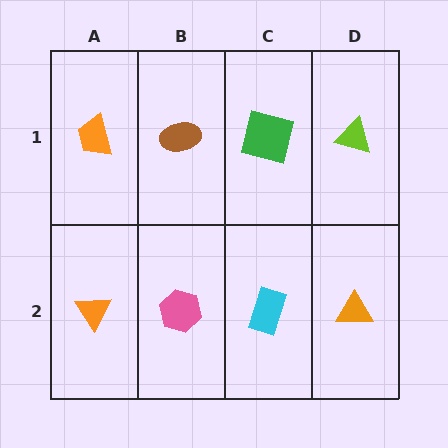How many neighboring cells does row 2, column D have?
2.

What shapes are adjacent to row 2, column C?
A green square (row 1, column C), a pink hexagon (row 2, column B), an orange triangle (row 2, column D).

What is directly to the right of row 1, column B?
A green square.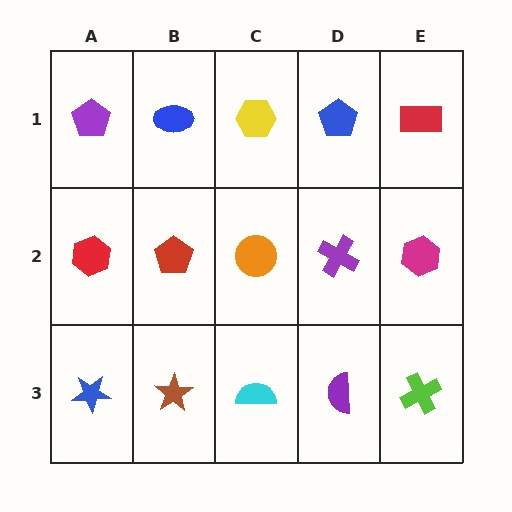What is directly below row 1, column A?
A red hexagon.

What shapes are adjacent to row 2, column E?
A red rectangle (row 1, column E), a lime cross (row 3, column E), a purple cross (row 2, column D).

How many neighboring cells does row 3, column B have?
3.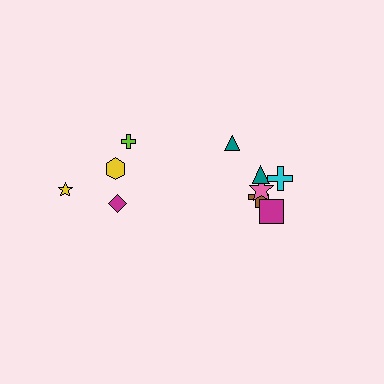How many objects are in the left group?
There are 4 objects.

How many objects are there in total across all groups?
There are 10 objects.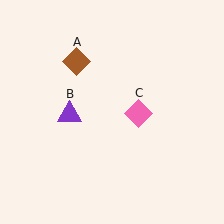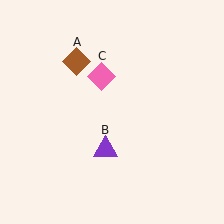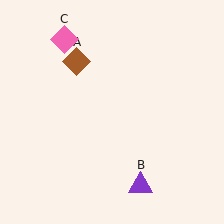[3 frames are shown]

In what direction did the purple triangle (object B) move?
The purple triangle (object B) moved down and to the right.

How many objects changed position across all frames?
2 objects changed position: purple triangle (object B), pink diamond (object C).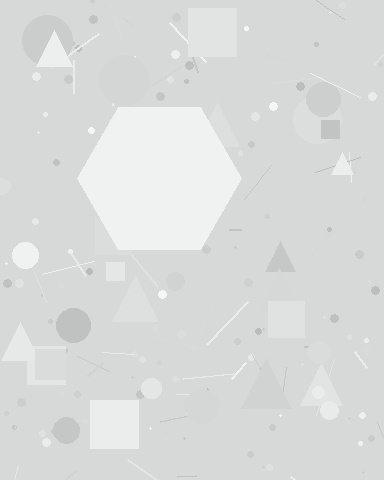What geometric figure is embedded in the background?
A hexagon is embedded in the background.